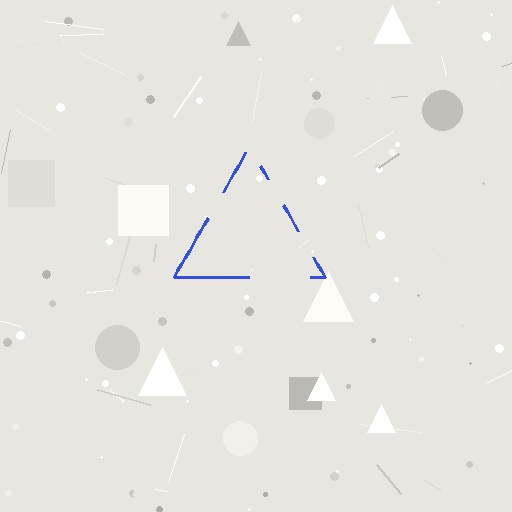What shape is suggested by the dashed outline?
The dashed outline suggests a triangle.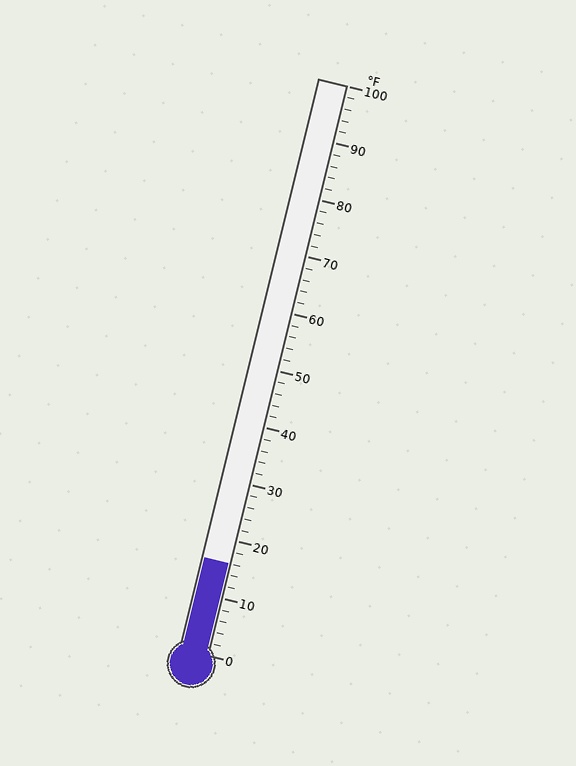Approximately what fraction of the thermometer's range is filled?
The thermometer is filled to approximately 15% of its range.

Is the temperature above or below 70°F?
The temperature is below 70°F.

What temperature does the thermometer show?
The thermometer shows approximately 16°F.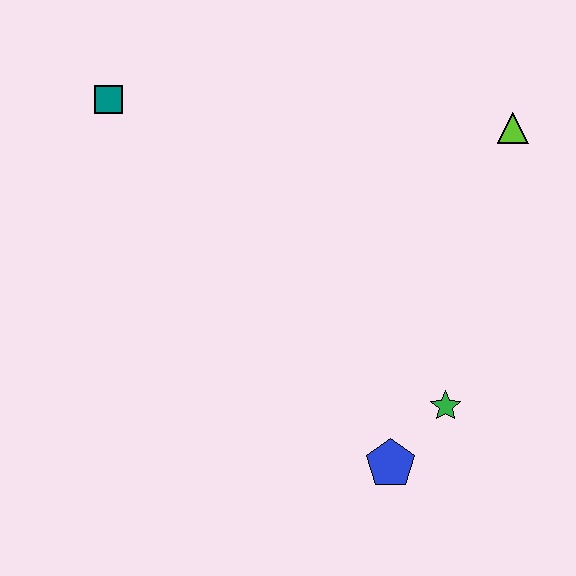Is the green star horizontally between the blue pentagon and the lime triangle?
Yes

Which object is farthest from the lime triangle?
The teal square is farthest from the lime triangle.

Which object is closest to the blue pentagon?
The green star is closest to the blue pentagon.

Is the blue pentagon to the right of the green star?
No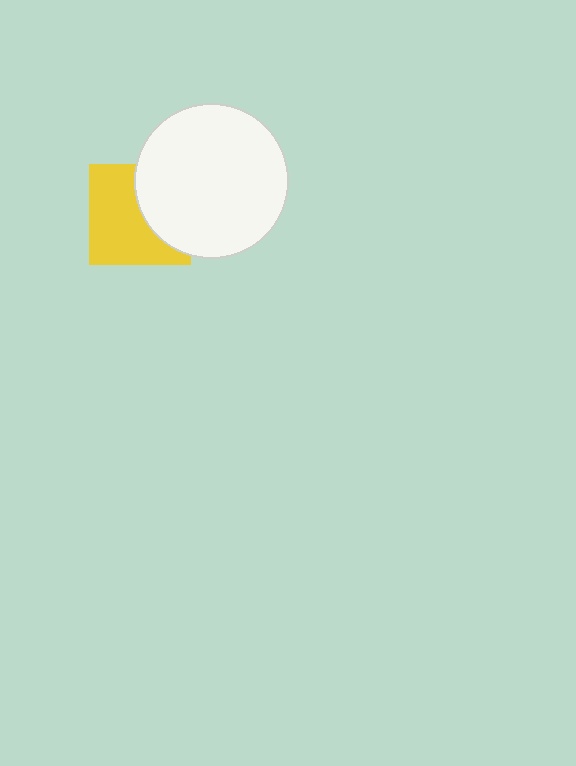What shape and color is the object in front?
The object in front is a white circle.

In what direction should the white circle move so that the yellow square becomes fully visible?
The white circle should move right. That is the shortest direction to clear the overlap and leave the yellow square fully visible.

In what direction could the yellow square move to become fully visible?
The yellow square could move left. That would shift it out from behind the white circle entirely.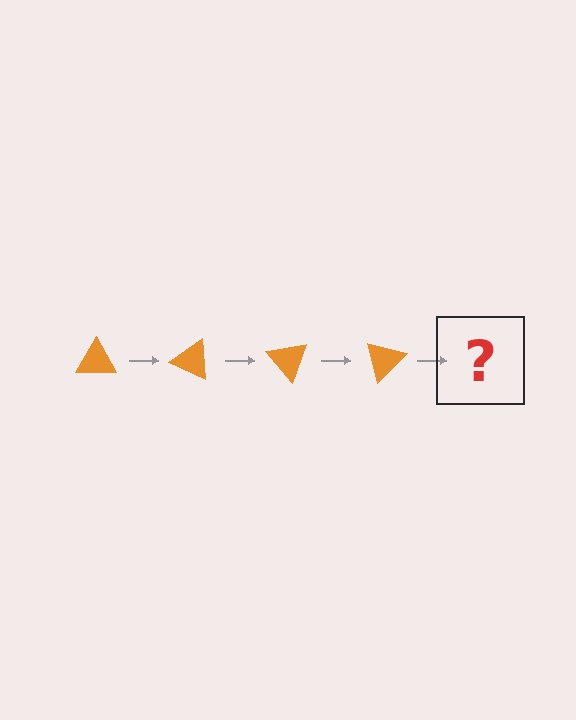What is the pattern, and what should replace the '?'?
The pattern is that the triangle rotates 25 degrees each step. The '?' should be an orange triangle rotated 100 degrees.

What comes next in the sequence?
The next element should be an orange triangle rotated 100 degrees.